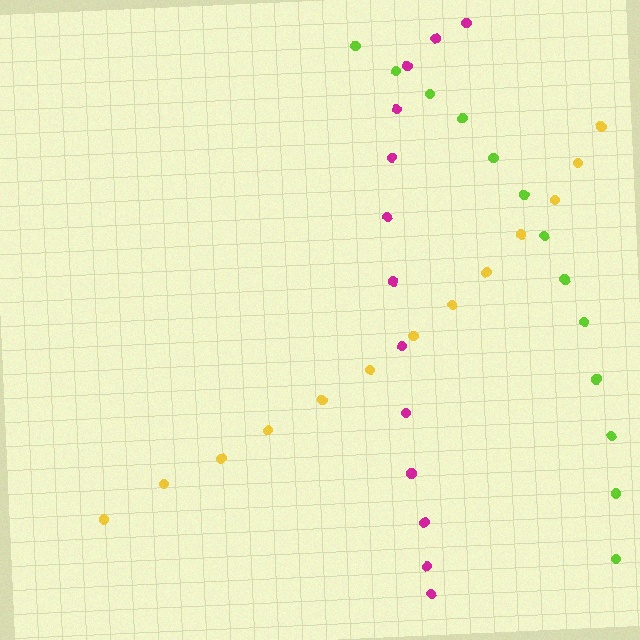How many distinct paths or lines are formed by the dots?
There are 3 distinct paths.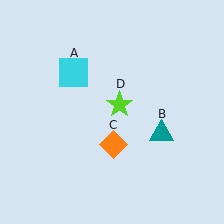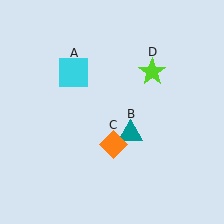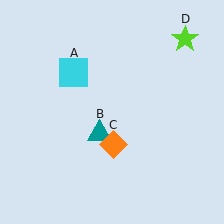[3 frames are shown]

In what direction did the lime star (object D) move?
The lime star (object D) moved up and to the right.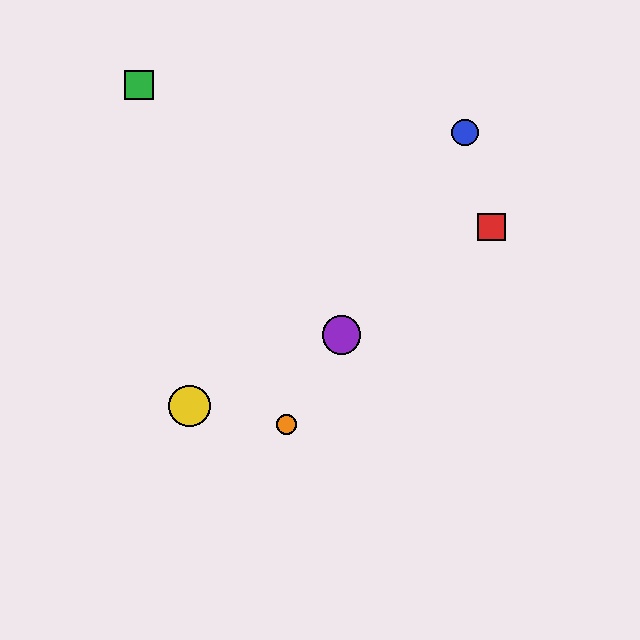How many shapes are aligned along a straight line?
3 shapes (the blue circle, the purple circle, the orange circle) are aligned along a straight line.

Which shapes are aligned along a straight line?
The blue circle, the purple circle, the orange circle are aligned along a straight line.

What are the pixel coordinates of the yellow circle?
The yellow circle is at (189, 406).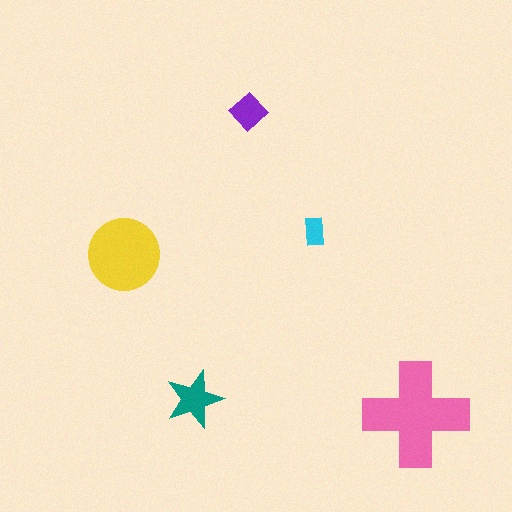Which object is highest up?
The purple diamond is topmost.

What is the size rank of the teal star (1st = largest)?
3rd.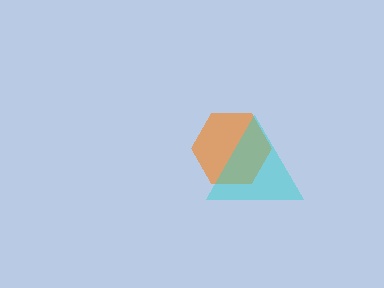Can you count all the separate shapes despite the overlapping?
Yes, there are 2 separate shapes.